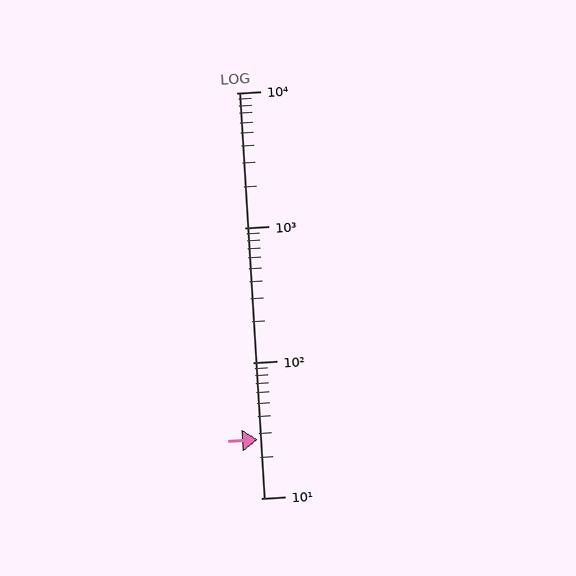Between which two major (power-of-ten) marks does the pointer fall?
The pointer is between 10 and 100.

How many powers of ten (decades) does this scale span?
The scale spans 3 decades, from 10 to 10000.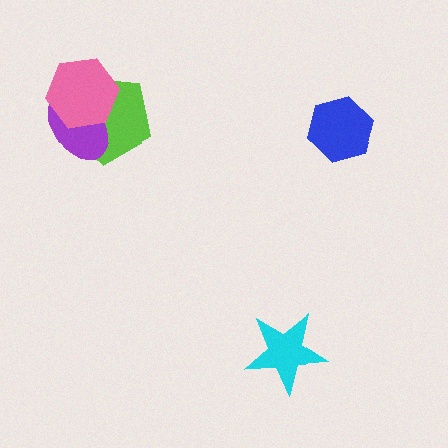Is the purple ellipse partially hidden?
Yes, it is partially covered by another shape.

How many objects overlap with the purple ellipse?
2 objects overlap with the purple ellipse.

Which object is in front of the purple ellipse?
The pink hexagon is in front of the purple ellipse.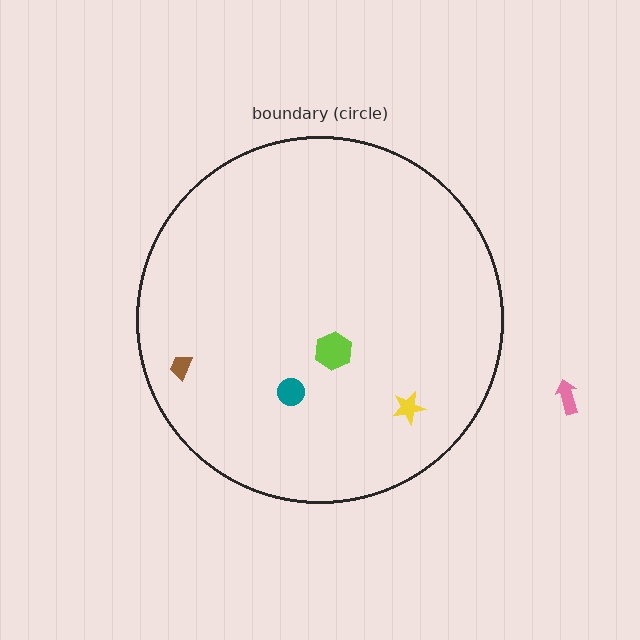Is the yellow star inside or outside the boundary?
Inside.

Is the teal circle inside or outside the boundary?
Inside.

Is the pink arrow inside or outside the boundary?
Outside.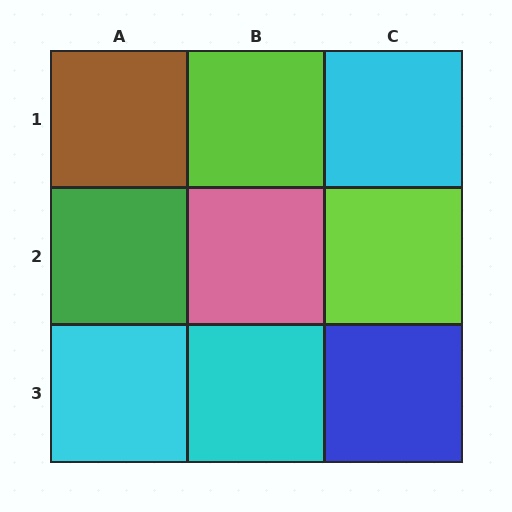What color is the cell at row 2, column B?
Pink.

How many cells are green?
1 cell is green.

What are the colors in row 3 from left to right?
Cyan, cyan, blue.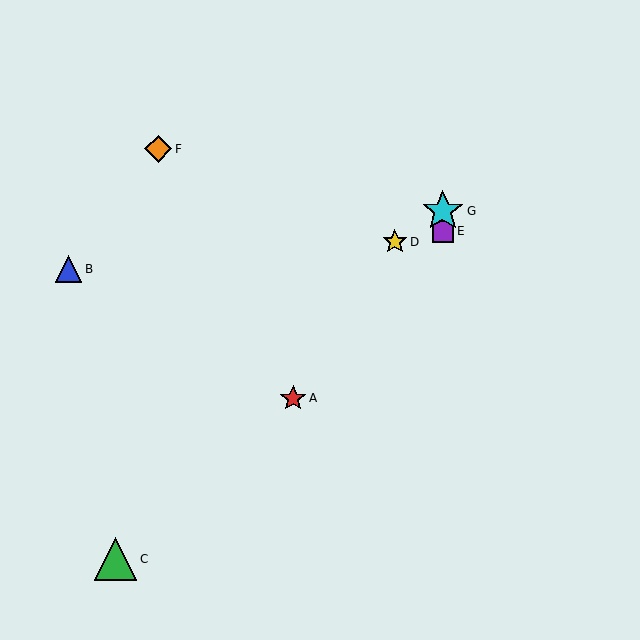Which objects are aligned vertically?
Objects E, G are aligned vertically.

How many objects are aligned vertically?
2 objects (E, G) are aligned vertically.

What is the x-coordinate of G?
Object G is at x≈443.